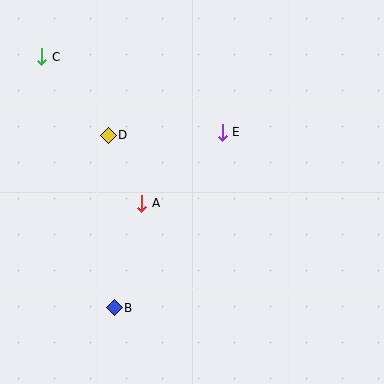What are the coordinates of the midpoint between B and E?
The midpoint between B and E is at (168, 220).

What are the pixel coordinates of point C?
Point C is at (42, 57).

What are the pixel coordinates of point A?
Point A is at (142, 203).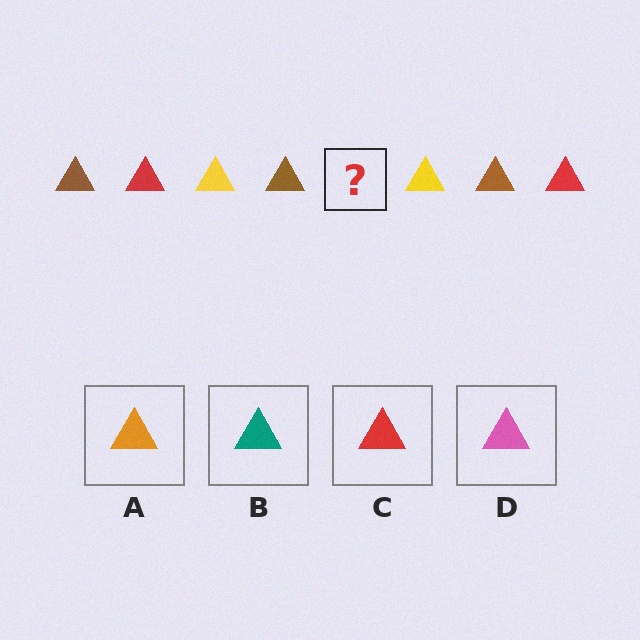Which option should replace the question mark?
Option C.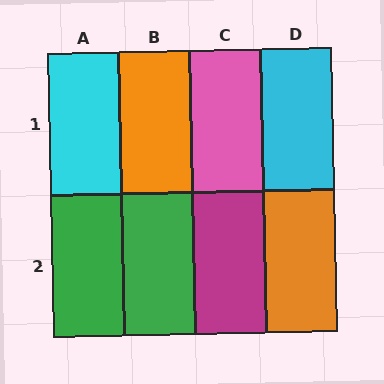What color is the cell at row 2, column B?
Green.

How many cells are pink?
1 cell is pink.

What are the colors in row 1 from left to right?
Cyan, orange, pink, cyan.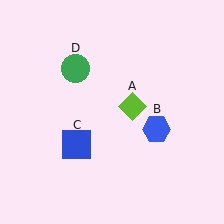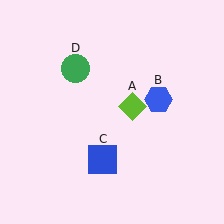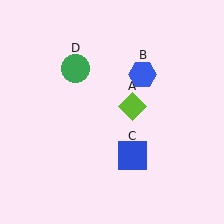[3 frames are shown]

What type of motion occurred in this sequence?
The blue hexagon (object B), blue square (object C) rotated counterclockwise around the center of the scene.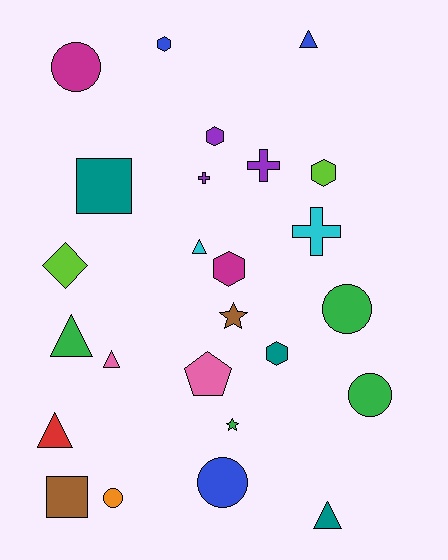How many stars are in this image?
There are 2 stars.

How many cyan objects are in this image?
There are 2 cyan objects.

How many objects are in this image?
There are 25 objects.